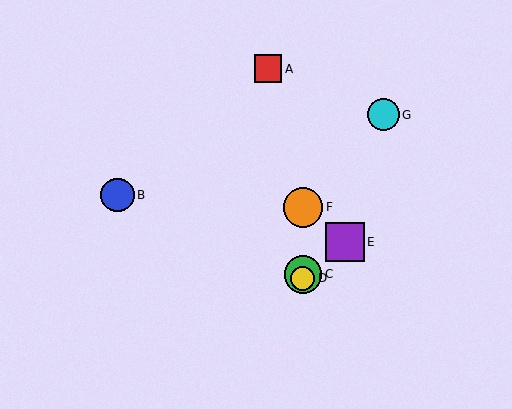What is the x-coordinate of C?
Object C is at x≈303.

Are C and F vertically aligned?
Yes, both are at x≈303.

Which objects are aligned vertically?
Objects C, D, F are aligned vertically.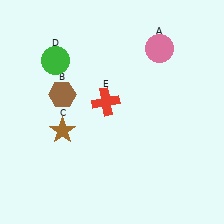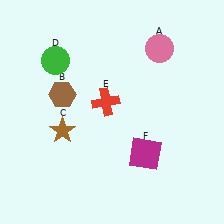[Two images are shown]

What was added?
A magenta square (F) was added in Image 2.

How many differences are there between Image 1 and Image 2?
There is 1 difference between the two images.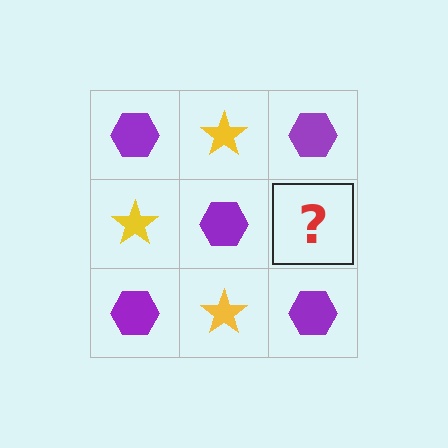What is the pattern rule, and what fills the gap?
The rule is that it alternates purple hexagon and yellow star in a checkerboard pattern. The gap should be filled with a yellow star.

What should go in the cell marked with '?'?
The missing cell should contain a yellow star.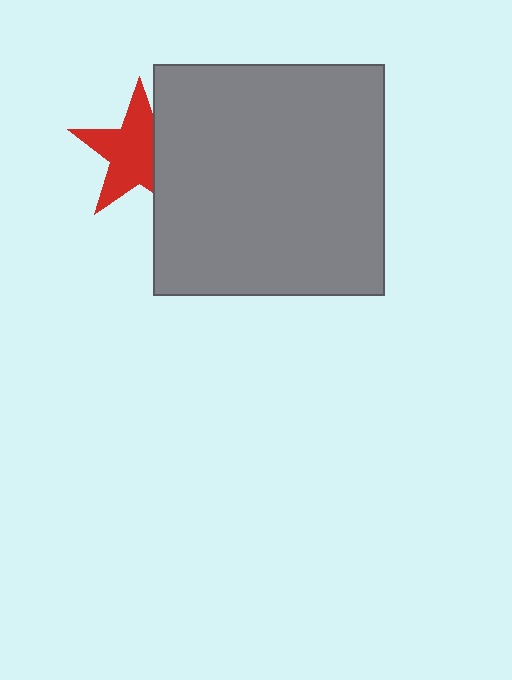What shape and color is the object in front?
The object in front is a gray square.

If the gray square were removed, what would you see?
You would see the complete red star.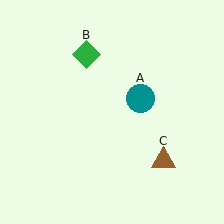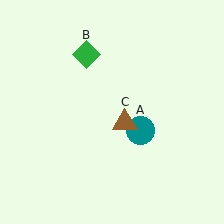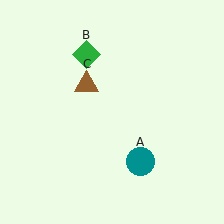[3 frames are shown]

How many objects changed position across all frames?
2 objects changed position: teal circle (object A), brown triangle (object C).